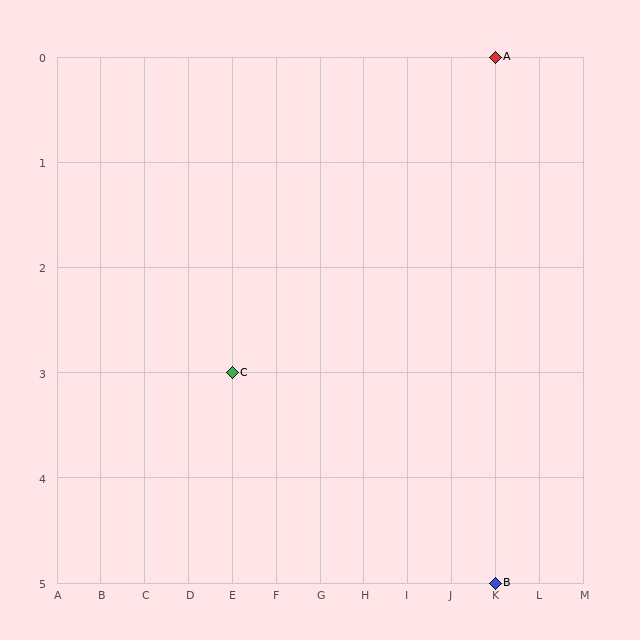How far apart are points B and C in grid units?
Points B and C are 6 columns and 2 rows apart (about 6.3 grid units diagonally).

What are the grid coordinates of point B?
Point B is at grid coordinates (K, 5).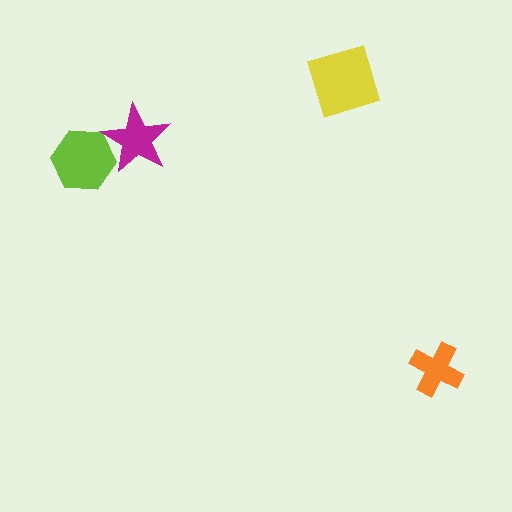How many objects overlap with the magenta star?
1 object overlaps with the magenta star.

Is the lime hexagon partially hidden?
Yes, it is partially covered by another shape.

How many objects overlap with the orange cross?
0 objects overlap with the orange cross.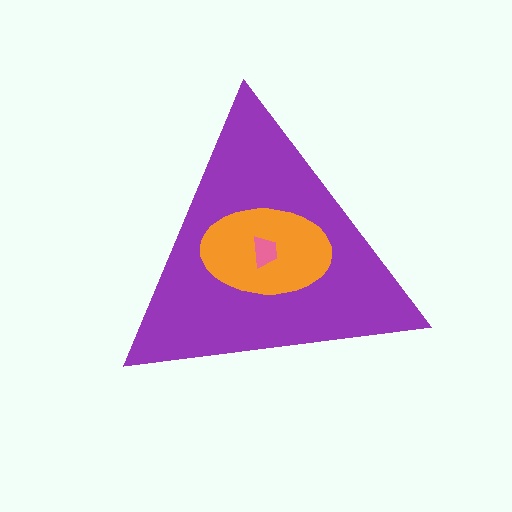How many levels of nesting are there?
3.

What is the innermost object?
The pink trapezoid.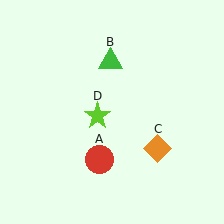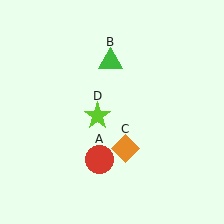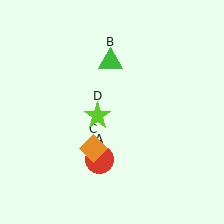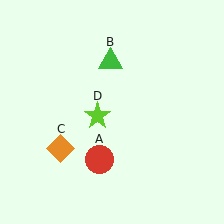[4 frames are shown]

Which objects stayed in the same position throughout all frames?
Red circle (object A) and green triangle (object B) and lime star (object D) remained stationary.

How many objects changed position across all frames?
1 object changed position: orange diamond (object C).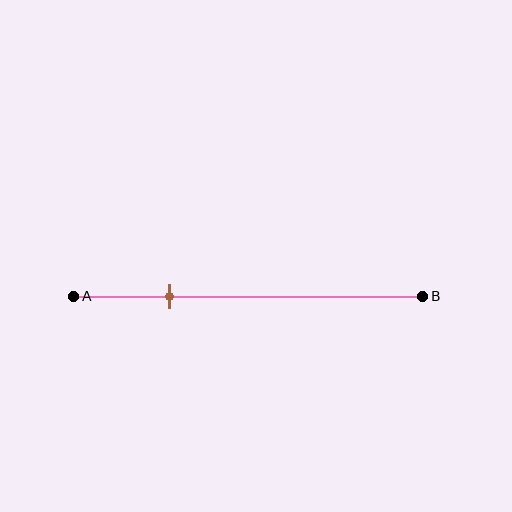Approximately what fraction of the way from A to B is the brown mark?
The brown mark is approximately 30% of the way from A to B.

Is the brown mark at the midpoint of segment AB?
No, the mark is at about 30% from A, not at the 50% midpoint.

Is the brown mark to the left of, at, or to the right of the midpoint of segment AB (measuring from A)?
The brown mark is to the left of the midpoint of segment AB.